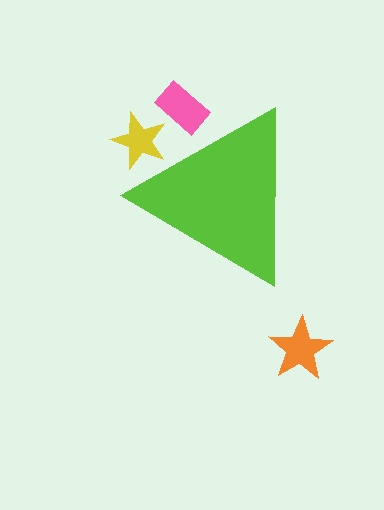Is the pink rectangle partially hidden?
Yes, the pink rectangle is partially hidden behind the lime triangle.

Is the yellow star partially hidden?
Yes, the yellow star is partially hidden behind the lime triangle.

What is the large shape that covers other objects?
A lime triangle.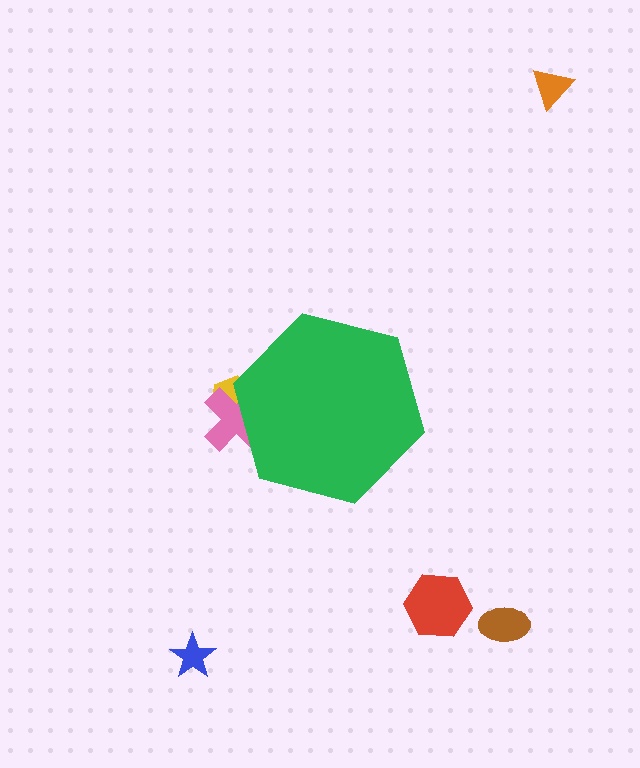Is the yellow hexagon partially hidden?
Yes, the yellow hexagon is partially hidden behind the green hexagon.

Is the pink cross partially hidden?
Yes, the pink cross is partially hidden behind the green hexagon.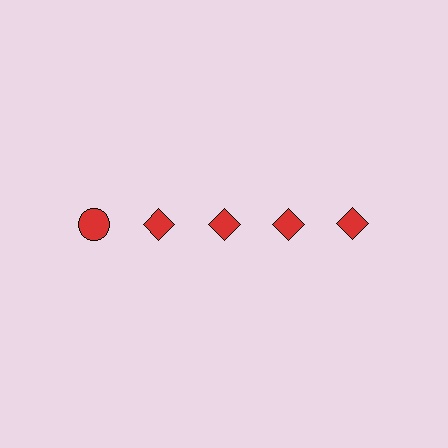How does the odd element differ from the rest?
It has a different shape: circle instead of diamond.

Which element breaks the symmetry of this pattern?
The red circle in the top row, leftmost column breaks the symmetry. All other shapes are red diamonds.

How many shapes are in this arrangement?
There are 5 shapes arranged in a grid pattern.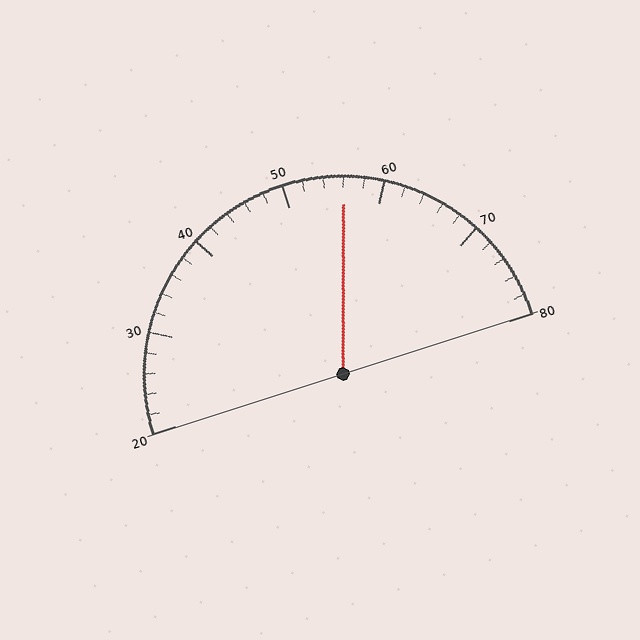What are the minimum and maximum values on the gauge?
The gauge ranges from 20 to 80.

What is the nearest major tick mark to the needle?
The nearest major tick mark is 60.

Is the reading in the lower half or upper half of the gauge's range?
The reading is in the upper half of the range (20 to 80).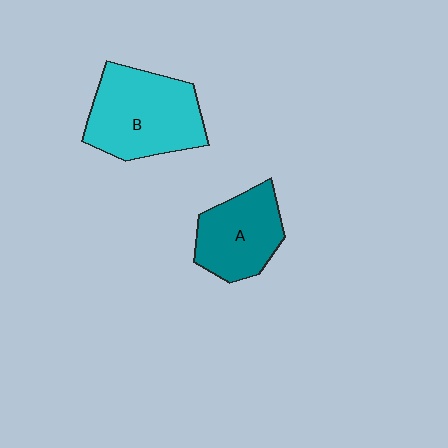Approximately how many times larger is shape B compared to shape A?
Approximately 1.4 times.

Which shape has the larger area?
Shape B (cyan).